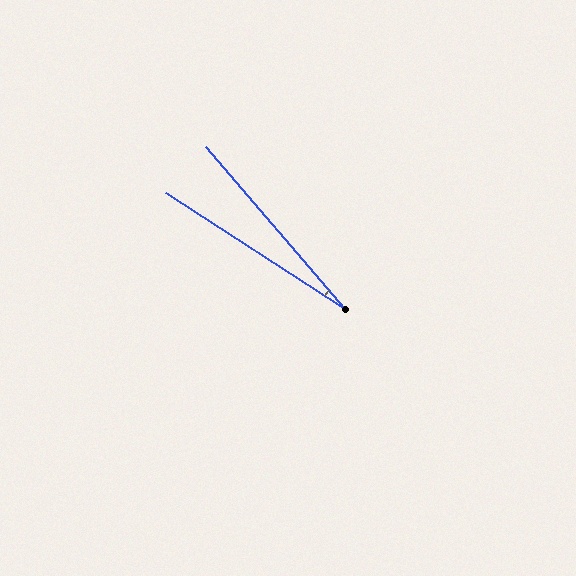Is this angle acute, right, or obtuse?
It is acute.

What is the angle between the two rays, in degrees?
Approximately 16 degrees.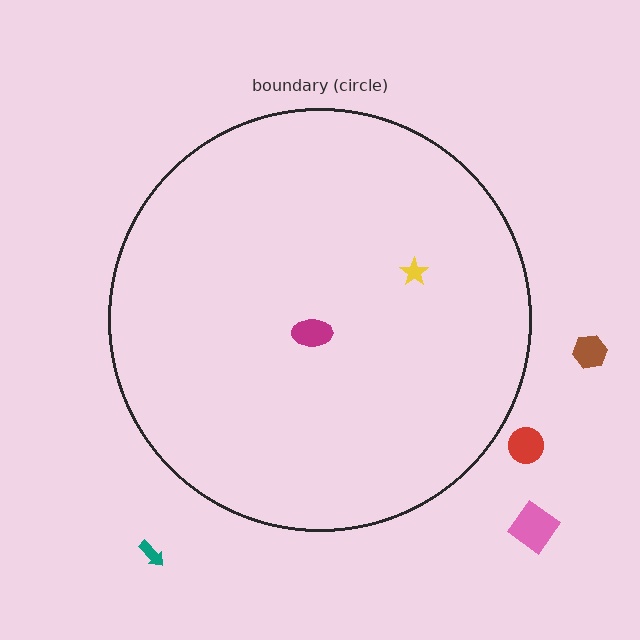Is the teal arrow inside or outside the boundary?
Outside.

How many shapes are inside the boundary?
2 inside, 4 outside.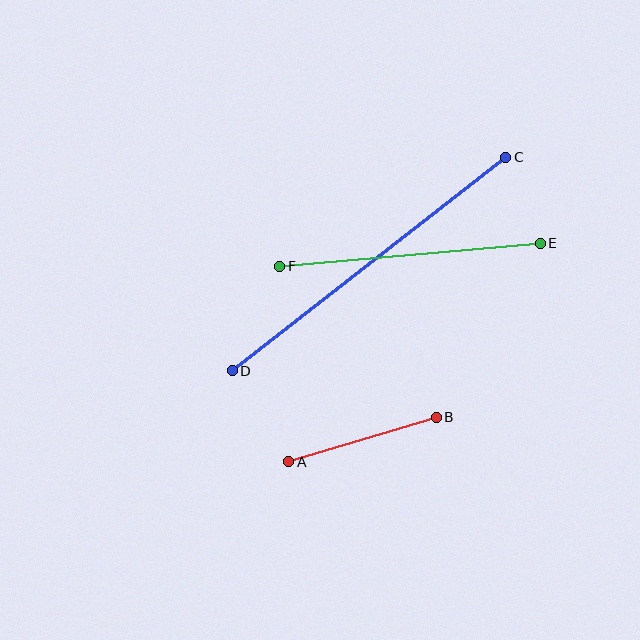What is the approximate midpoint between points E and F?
The midpoint is at approximately (410, 255) pixels.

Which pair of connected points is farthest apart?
Points C and D are farthest apart.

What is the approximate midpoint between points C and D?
The midpoint is at approximately (369, 264) pixels.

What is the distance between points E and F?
The distance is approximately 262 pixels.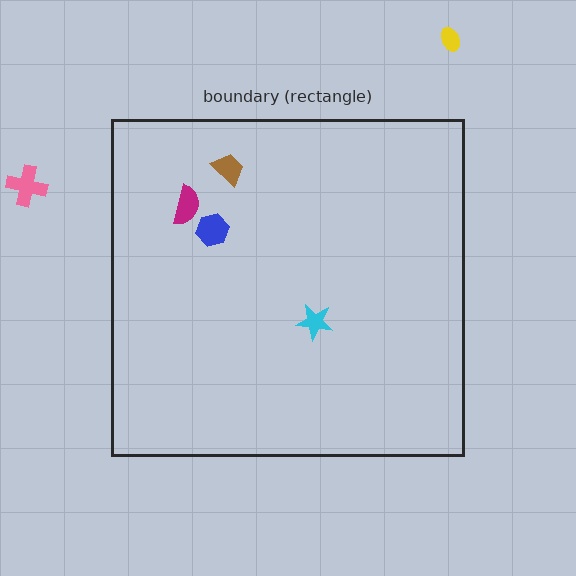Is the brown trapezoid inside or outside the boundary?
Inside.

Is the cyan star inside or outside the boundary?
Inside.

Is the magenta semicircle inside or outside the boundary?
Inside.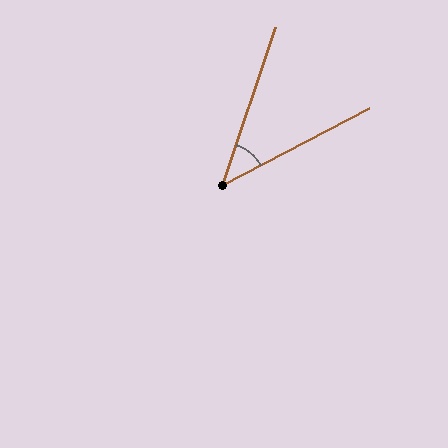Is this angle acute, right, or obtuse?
It is acute.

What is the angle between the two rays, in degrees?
Approximately 44 degrees.